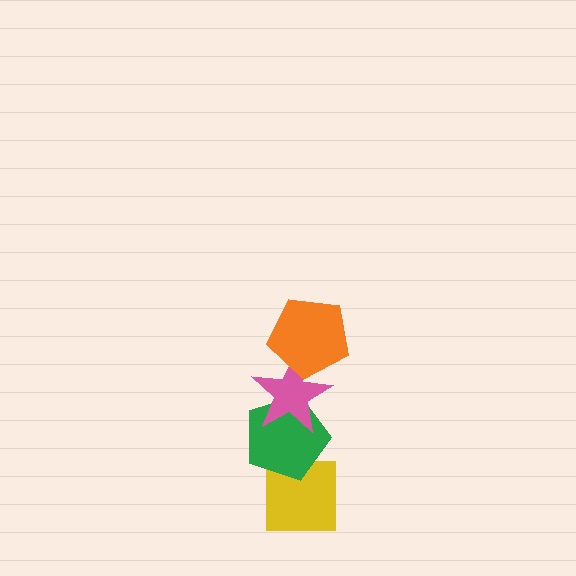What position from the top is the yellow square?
The yellow square is 4th from the top.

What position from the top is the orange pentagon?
The orange pentagon is 1st from the top.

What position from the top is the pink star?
The pink star is 2nd from the top.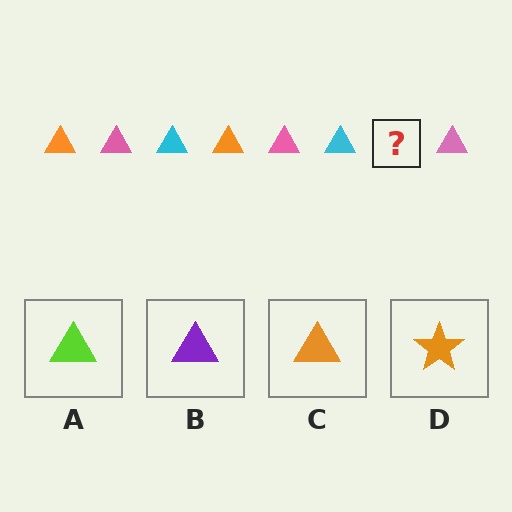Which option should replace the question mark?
Option C.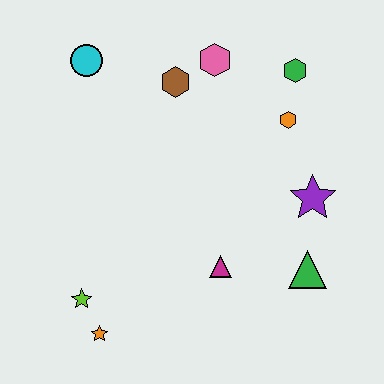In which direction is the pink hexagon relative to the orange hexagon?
The pink hexagon is to the left of the orange hexagon.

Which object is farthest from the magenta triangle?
The cyan circle is farthest from the magenta triangle.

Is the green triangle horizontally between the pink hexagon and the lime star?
No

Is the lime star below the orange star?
No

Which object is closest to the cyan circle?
The brown hexagon is closest to the cyan circle.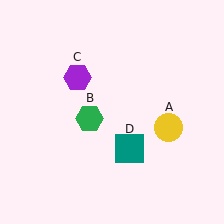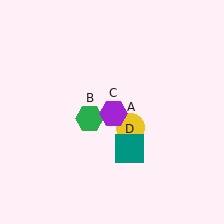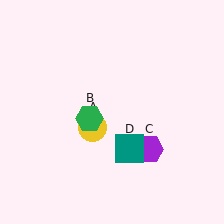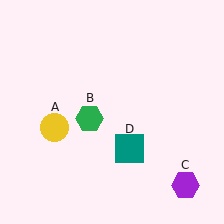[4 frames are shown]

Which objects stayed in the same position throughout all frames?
Green hexagon (object B) and teal square (object D) remained stationary.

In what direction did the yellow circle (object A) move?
The yellow circle (object A) moved left.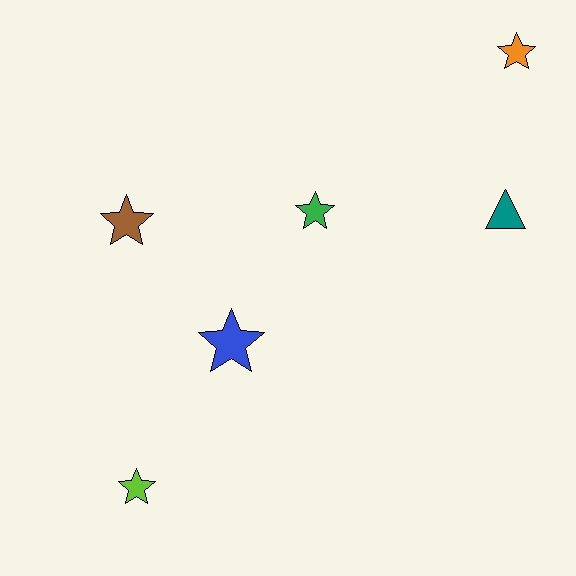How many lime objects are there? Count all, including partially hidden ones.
There is 1 lime object.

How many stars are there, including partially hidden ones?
There are 5 stars.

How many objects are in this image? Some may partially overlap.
There are 6 objects.